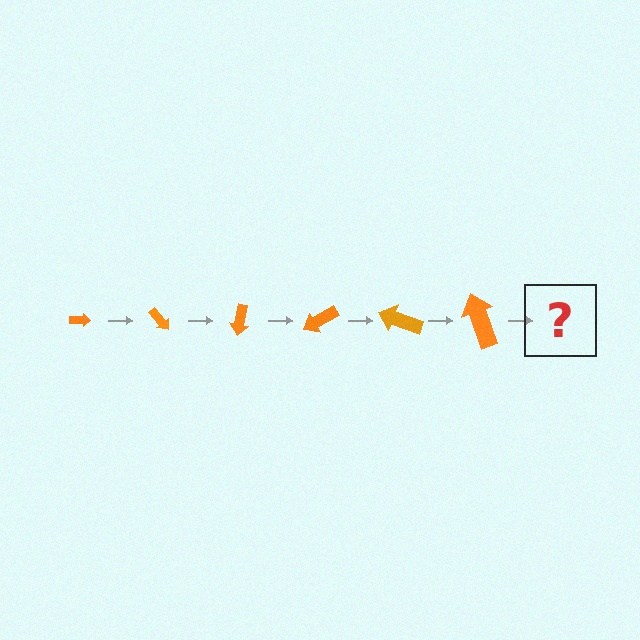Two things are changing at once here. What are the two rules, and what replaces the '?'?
The two rules are that the arrow grows larger each step and it rotates 50 degrees each step. The '?' should be an arrow, larger than the previous one and rotated 300 degrees from the start.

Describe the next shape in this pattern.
It should be an arrow, larger than the previous one and rotated 300 degrees from the start.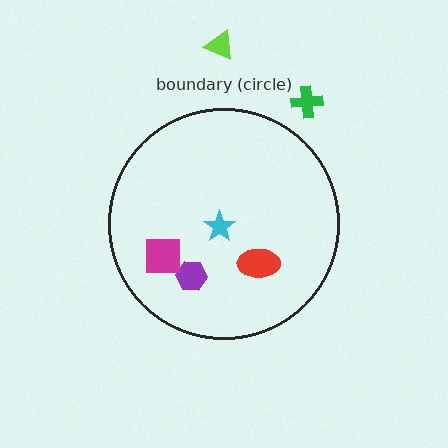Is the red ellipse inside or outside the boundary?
Inside.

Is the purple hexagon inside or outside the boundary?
Inside.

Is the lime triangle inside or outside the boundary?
Outside.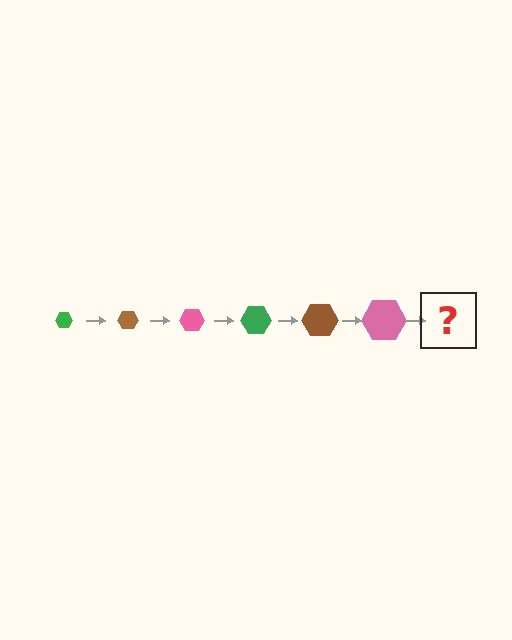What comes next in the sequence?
The next element should be a green hexagon, larger than the previous one.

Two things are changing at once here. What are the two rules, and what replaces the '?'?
The two rules are that the hexagon grows larger each step and the color cycles through green, brown, and pink. The '?' should be a green hexagon, larger than the previous one.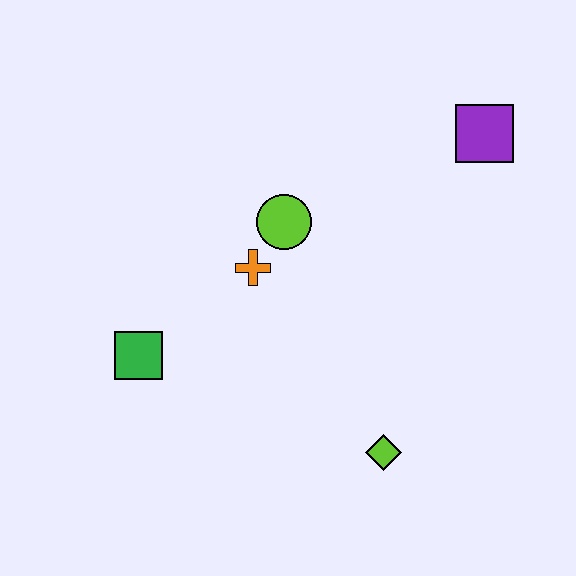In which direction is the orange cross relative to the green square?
The orange cross is to the right of the green square.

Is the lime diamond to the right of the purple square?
No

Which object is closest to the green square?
The orange cross is closest to the green square.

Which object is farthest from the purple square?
The green square is farthest from the purple square.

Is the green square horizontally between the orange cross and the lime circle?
No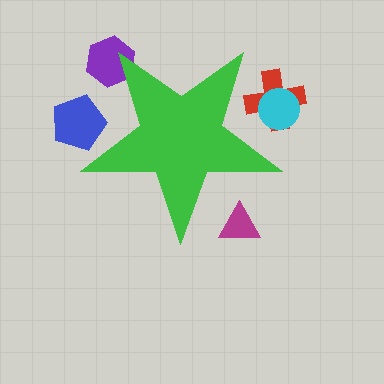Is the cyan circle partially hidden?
Yes, the cyan circle is partially hidden behind the green star.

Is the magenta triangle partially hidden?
Yes, the magenta triangle is partially hidden behind the green star.